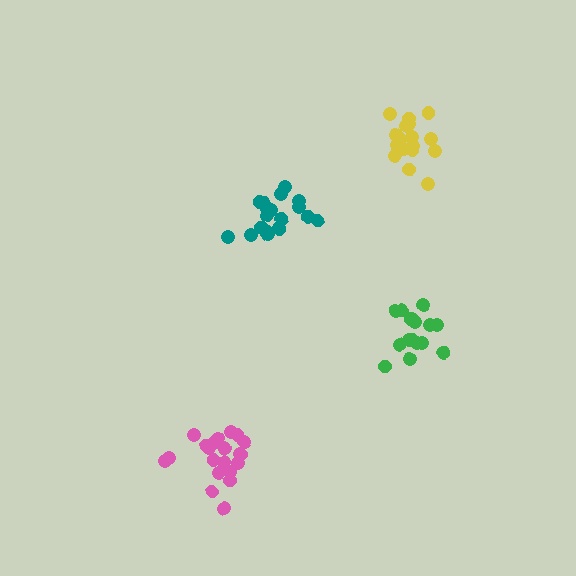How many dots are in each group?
Group 1: 17 dots, Group 2: 20 dots, Group 3: 21 dots, Group 4: 18 dots (76 total).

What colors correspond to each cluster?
The clusters are colored: green, teal, pink, yellow.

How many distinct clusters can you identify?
There are 4 distinct clusters.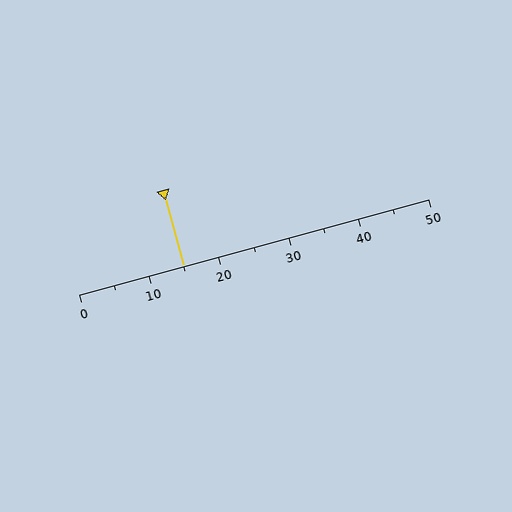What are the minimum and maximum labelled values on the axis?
The axis runs from 0 to 50.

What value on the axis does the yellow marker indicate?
The marker indicates approximately 15.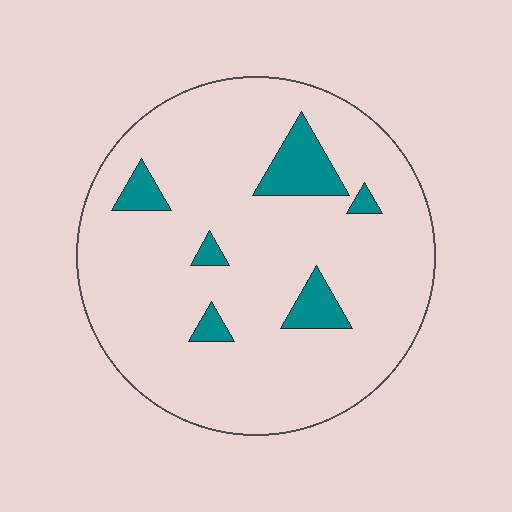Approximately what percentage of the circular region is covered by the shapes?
Approximately 10%.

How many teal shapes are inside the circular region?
6.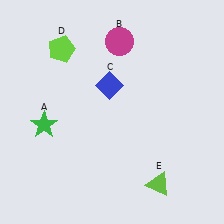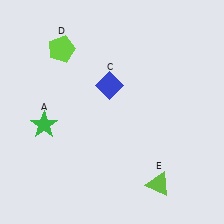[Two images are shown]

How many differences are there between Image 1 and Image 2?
There is 1 difference between the two images.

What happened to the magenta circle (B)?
The magenta circle (B) was removed in Image 2. It was in the top-right area of Image 1.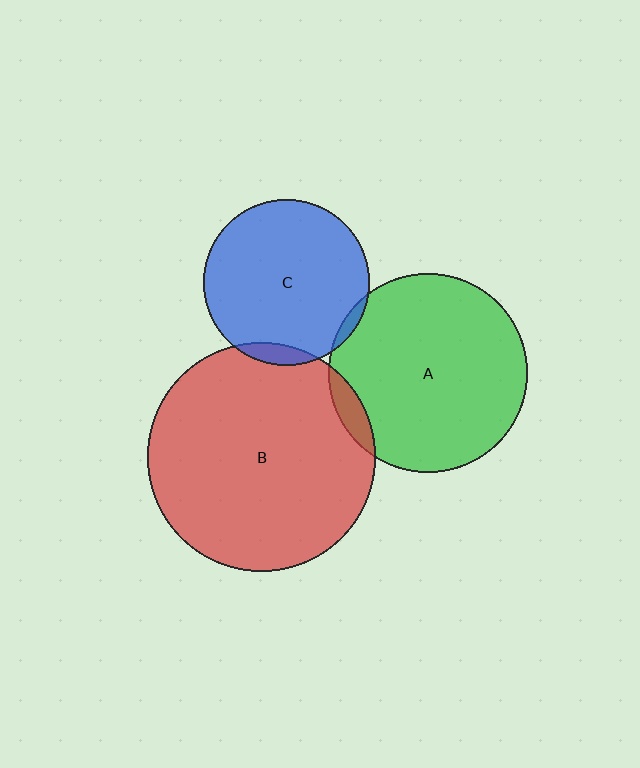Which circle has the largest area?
Circle B (red).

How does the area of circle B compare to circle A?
Approximately 1.3 times.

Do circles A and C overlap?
Yes.